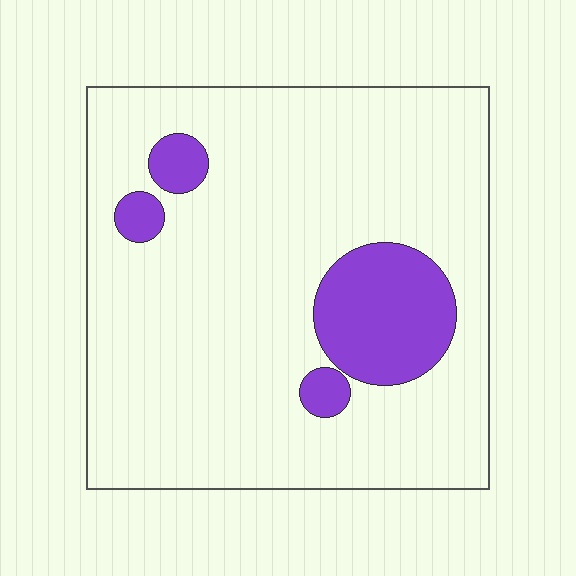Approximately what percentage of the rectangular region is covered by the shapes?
Approximately 15%.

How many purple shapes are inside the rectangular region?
4.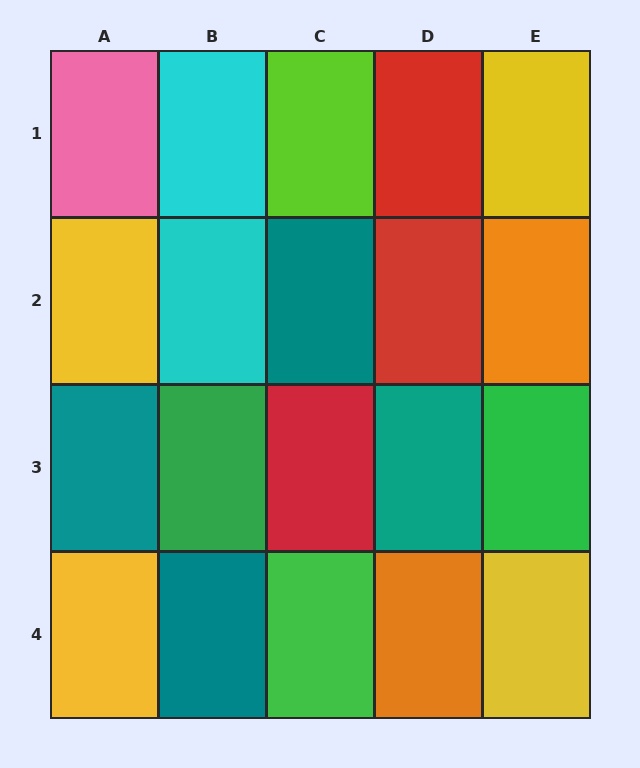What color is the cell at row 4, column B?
Teal.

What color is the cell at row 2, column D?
Red.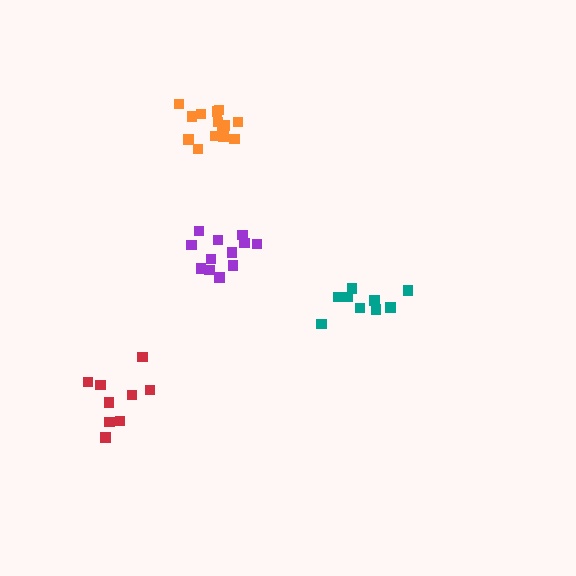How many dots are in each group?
Group 1: 14 dots, Group 2: 12 dots, Group 3: 9 dots, Group 4: 9 dots (44 total).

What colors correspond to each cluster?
The clusters are colored: orange, purple, teal, red.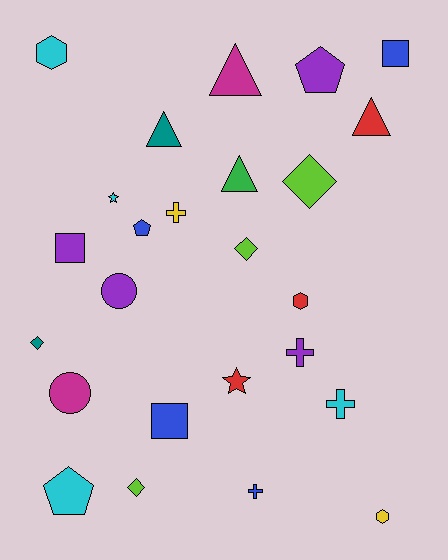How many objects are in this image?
There are 25 objects.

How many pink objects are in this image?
There are no pink objects.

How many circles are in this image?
There are 2 circles.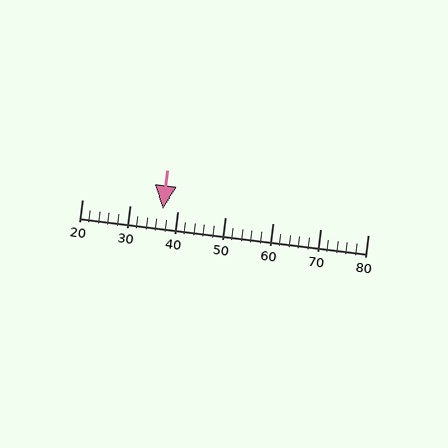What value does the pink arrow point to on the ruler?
The pink arrow points to approximately 37.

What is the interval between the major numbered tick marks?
The major tick marks are spaced 10 units apart.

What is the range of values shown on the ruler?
The ruler shows values from 20 to 80.